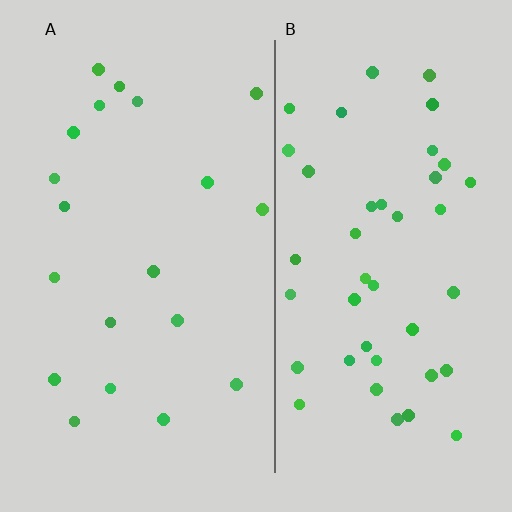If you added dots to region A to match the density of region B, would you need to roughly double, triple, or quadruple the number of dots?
Approximately double.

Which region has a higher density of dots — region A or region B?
B (the right).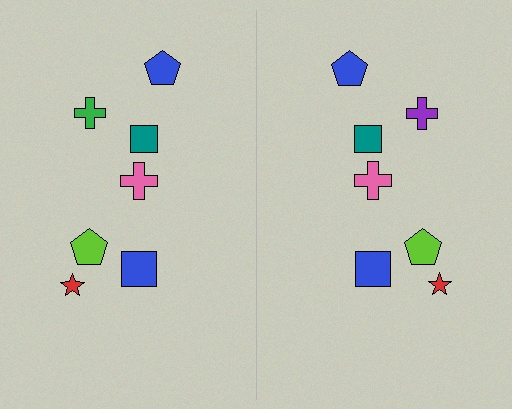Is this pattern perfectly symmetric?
No, the pattern is not perfectly symmetric. The purple cross on the right side breaks the symmetry — its mirror counterpart is green.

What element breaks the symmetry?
The purple cross on the right side breaks the symmetry — its mirror counterpart is green.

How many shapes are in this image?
There are 14 shapes in this image.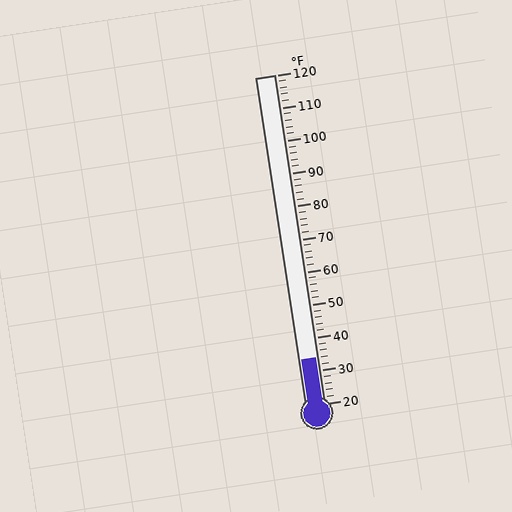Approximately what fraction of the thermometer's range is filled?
The thermometer is filled to approximately 15% of its range.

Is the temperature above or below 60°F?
The temperature is below 60°F.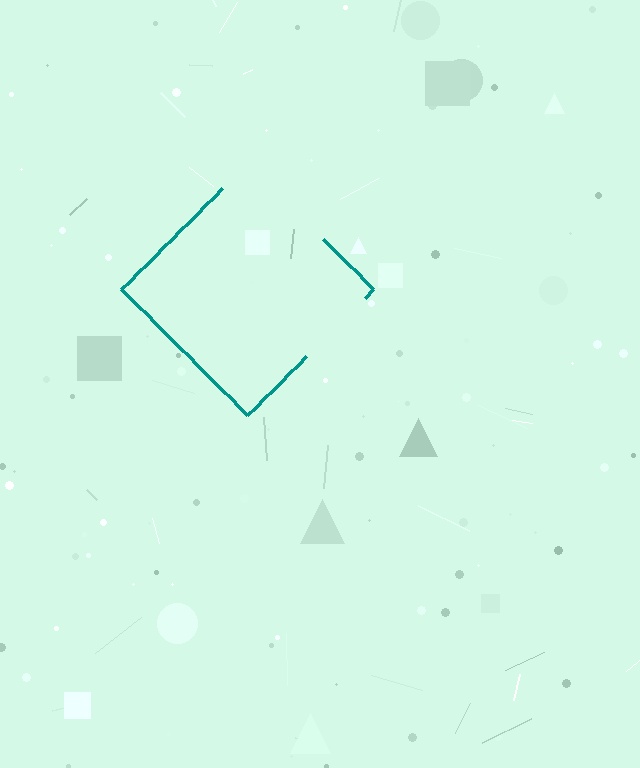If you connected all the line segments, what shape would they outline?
They would outline a diamond.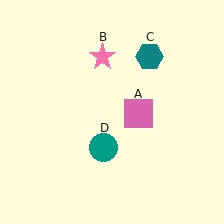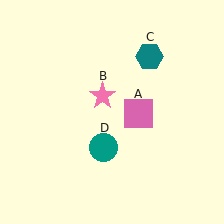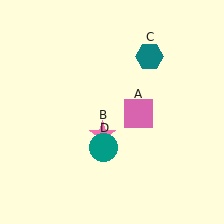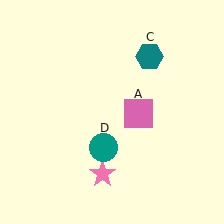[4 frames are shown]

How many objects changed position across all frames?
1 object changed position: pink star (object B).